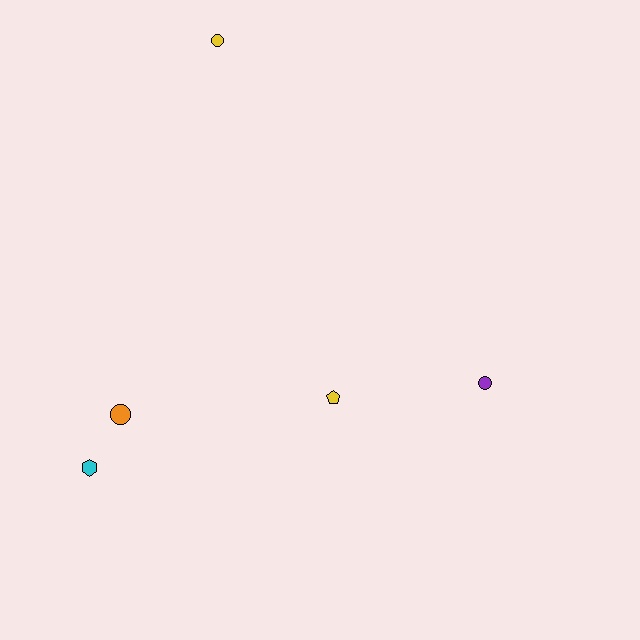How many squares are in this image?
There are no squares.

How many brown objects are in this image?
There are no brown objects.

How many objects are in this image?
There are 5 objects.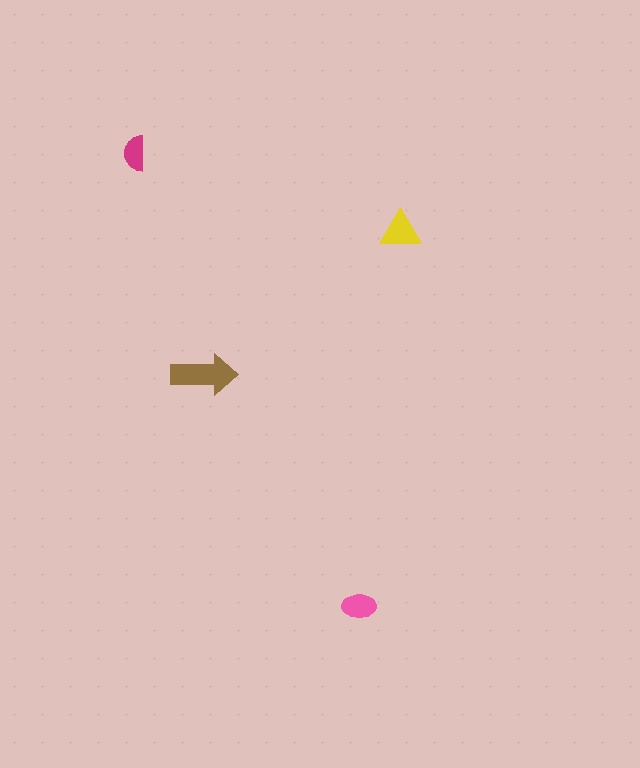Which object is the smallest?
The magenta semicircle.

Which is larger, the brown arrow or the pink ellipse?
The brown arrow.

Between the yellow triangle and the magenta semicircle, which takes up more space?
The yellow triangle.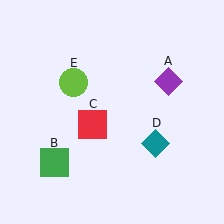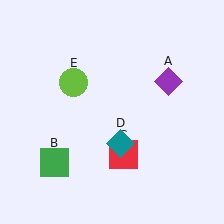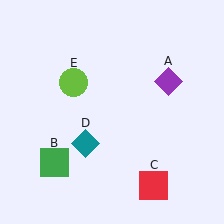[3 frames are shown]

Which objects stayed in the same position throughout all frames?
Purple diamond (object A) and green square (object B) and lime circle (object E) remained stationary.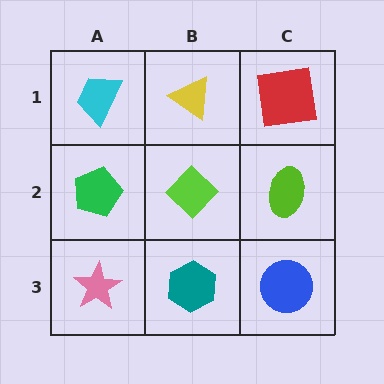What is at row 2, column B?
A lime diamond.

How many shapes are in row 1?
3 shapes.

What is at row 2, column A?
A green pentagon.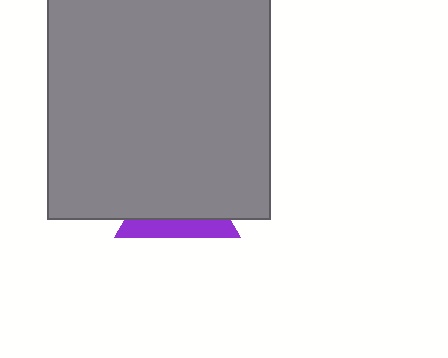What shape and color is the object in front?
The object in front is a gray square.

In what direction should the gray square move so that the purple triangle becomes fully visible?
The gray square should move up. That is the shortest direction to clear the overlap and leave the purple triangle fully visible.